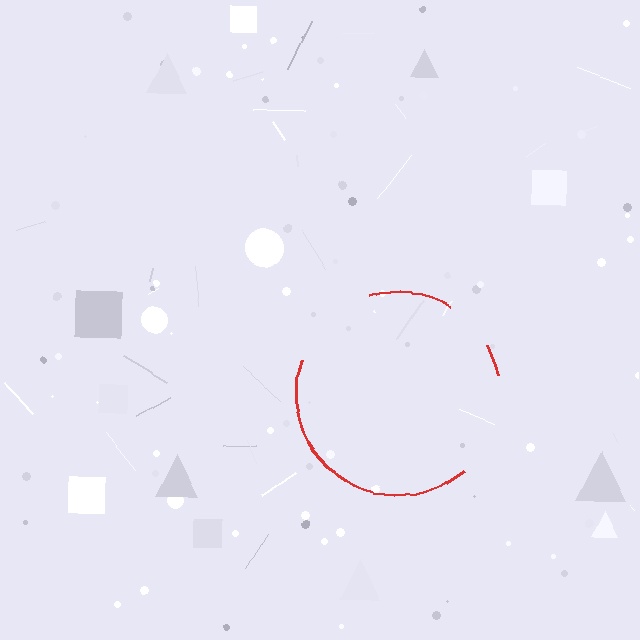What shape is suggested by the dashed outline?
The dashed outline suggests a circle.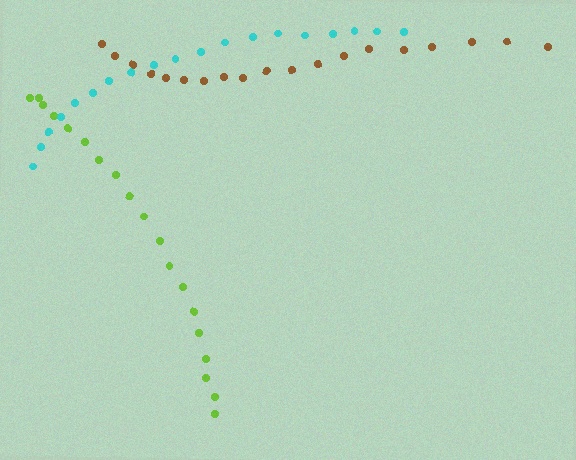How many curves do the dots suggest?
There are 3 distinct paths.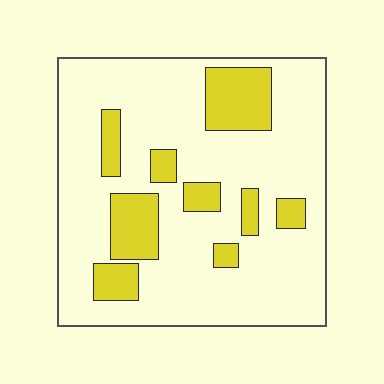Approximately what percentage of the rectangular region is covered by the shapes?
Approximately 20%.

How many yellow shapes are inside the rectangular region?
9.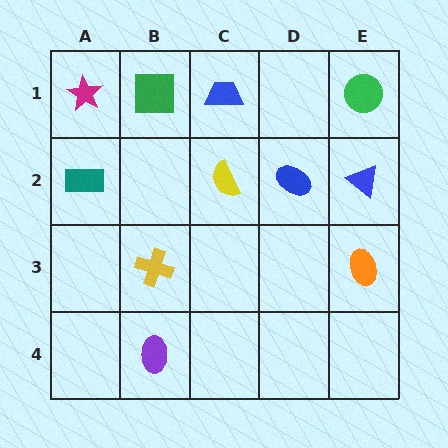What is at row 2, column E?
A blue triangle.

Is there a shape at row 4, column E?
No, that cell is empty.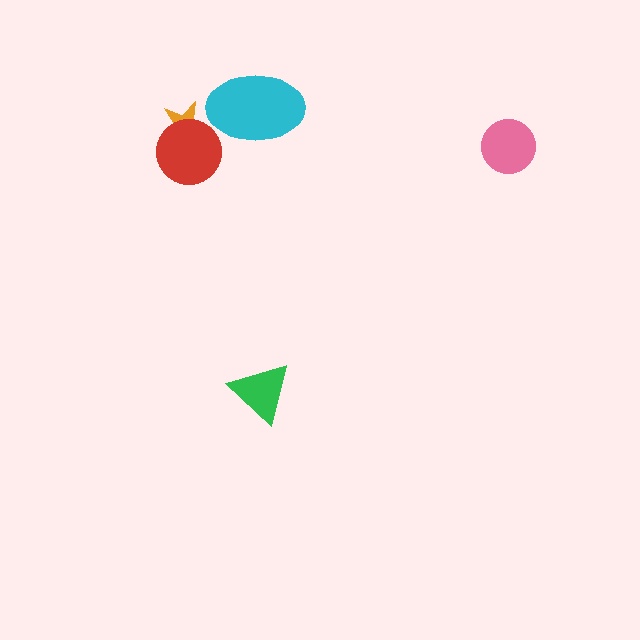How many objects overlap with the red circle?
1 object overlaps with the red circle.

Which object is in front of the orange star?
The red circle is in front of the orange star.